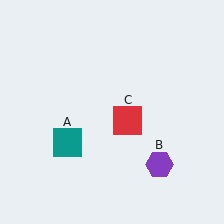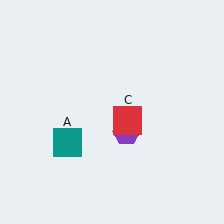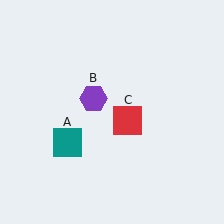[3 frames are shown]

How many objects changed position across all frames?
1 object changed position: purple hexagon (object B).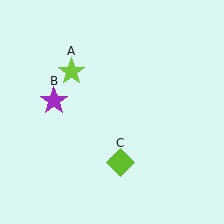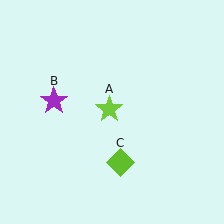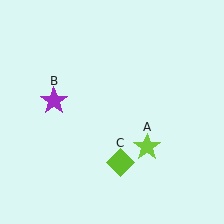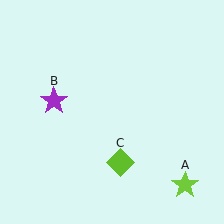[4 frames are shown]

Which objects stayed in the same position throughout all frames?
Purple star (object B) and lime diamond (object C) remained stationary.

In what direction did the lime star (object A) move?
The lime star (object A) moved down and to the right.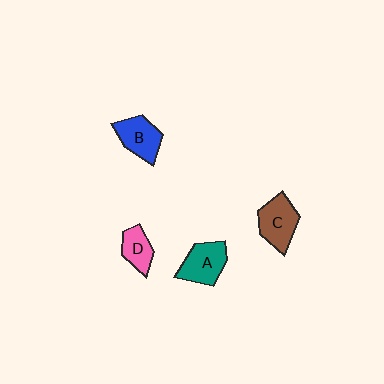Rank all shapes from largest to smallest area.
From largest to smallest: A (teal), C (brown), B (blue), D (pink).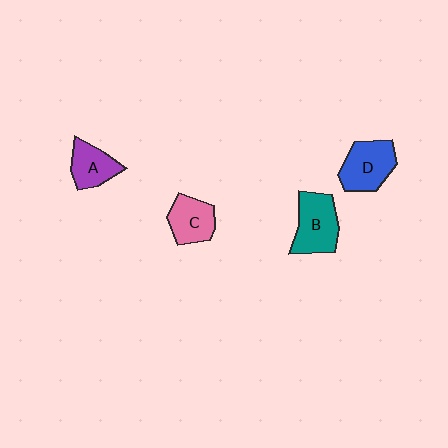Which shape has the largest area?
Shape B (teal).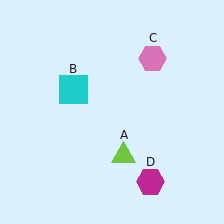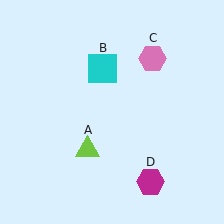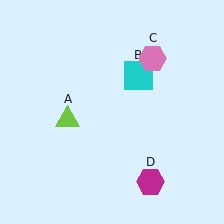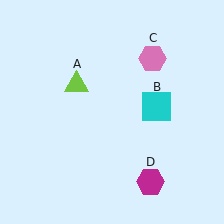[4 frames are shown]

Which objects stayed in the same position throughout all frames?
Pink hexagon (object C) and magenta hexagon (object D) remained stationary.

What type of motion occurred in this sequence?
The lime triangle (object A), cyan square (object B) rotated clockwise around the center of the scene.